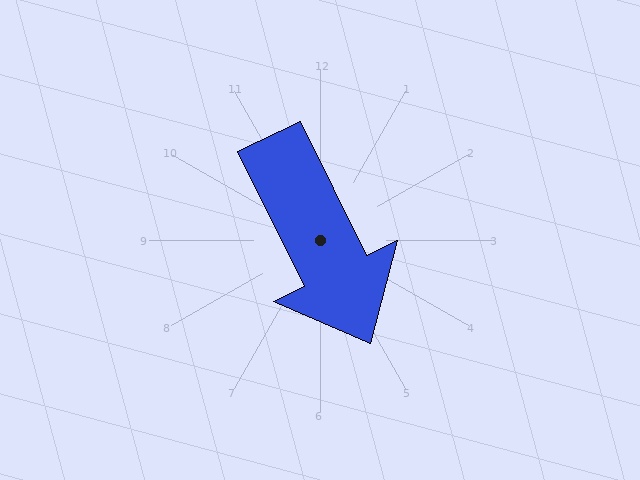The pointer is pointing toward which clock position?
Roughly 5 o'clock.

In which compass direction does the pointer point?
Southeast.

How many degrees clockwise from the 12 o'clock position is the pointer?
Approximately 154 degrees.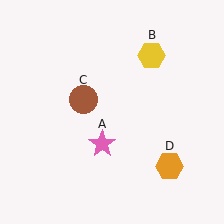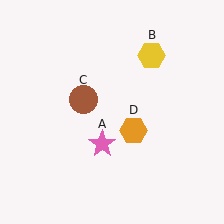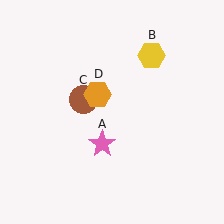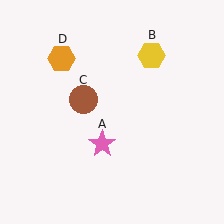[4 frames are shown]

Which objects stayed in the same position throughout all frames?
Pink star (object A) and yellow hexagon (object B) and brown circle (object C) remained stationary.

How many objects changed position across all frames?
1 object changed position: orange hexagon (object D).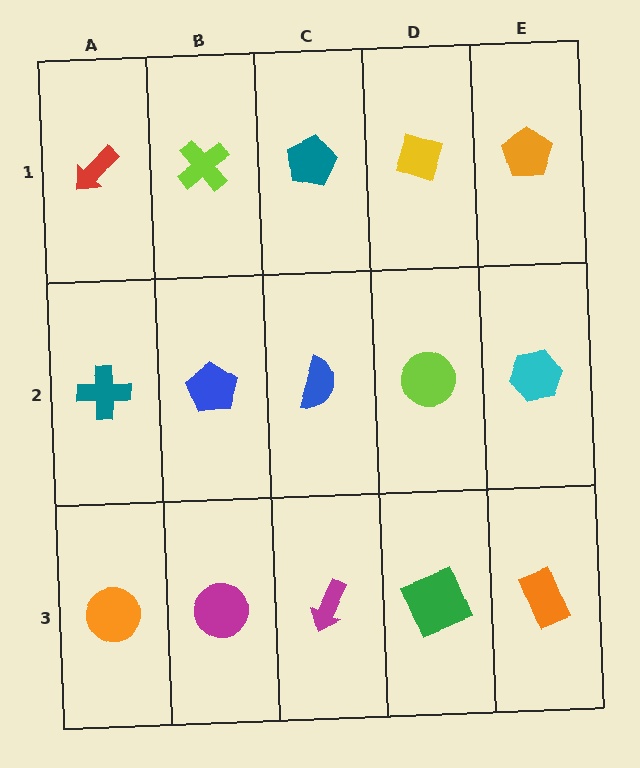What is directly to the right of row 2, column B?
A blue semicircle.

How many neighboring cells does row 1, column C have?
3.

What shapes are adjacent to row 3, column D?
A lime circle (row 2, column D), a magenta arrow (row 3, column C), an orange rectangle (row 3, column E).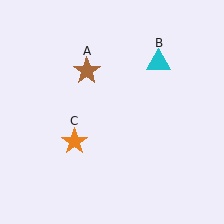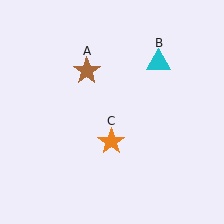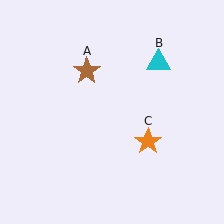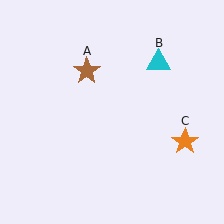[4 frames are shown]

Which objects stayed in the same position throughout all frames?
Brown star (object A) and cyan triangle (object B) remained stationary.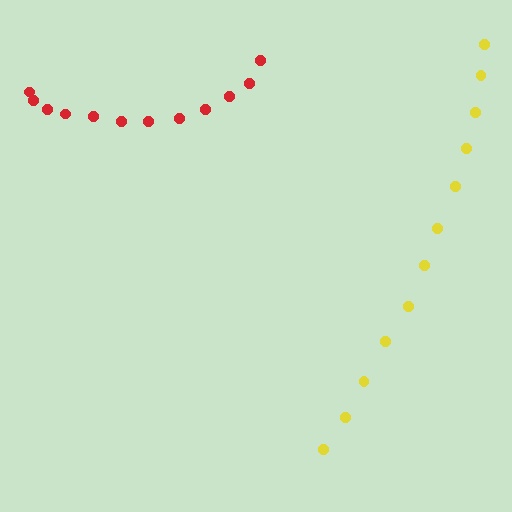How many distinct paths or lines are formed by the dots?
There are 2 distinct paths.